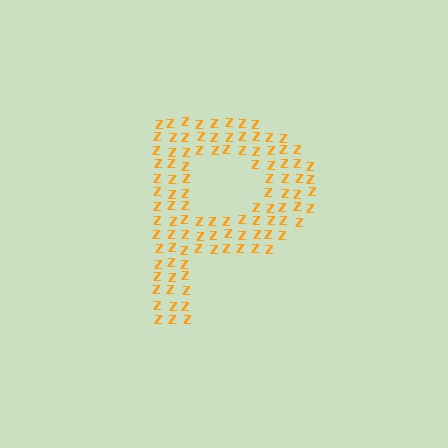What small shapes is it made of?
It is made of small letter Z's.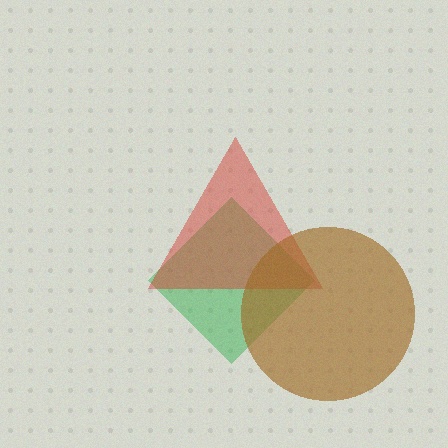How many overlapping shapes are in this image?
There are 3 overlapping shapes in the image.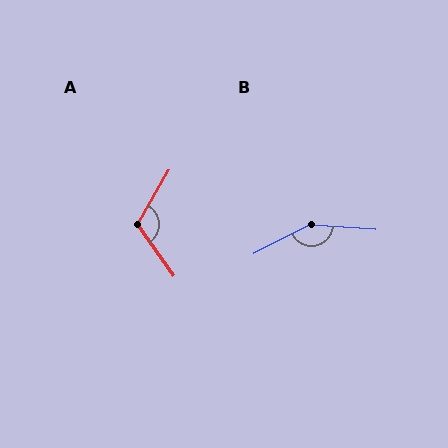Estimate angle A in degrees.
Approximately 115 degrees.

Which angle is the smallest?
A, at approximately 115 degrees.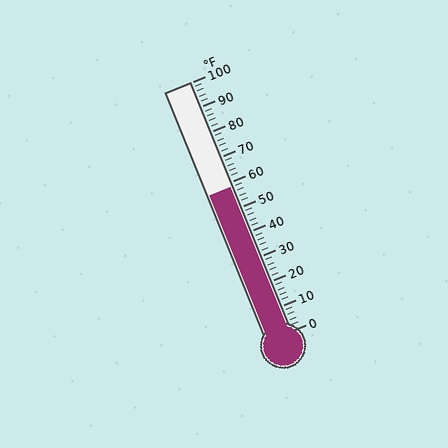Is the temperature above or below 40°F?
The temperature is above 40°F.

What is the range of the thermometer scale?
The thermometer scale ranges from 0°F to 100°F.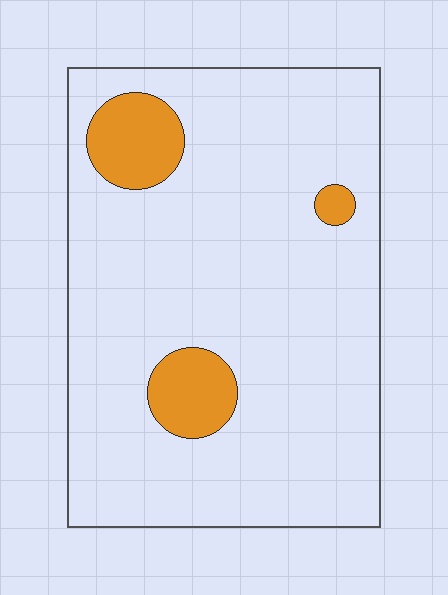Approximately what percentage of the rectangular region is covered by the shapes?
Approximately 10%.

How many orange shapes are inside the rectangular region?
3.